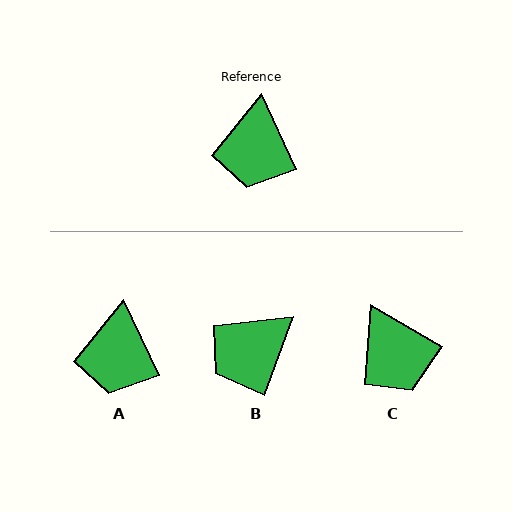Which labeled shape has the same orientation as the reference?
A.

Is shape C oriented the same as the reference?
No, it is off by about 35 degrees.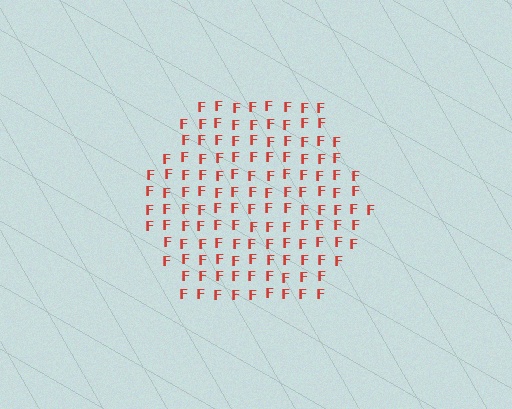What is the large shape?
The large shape is a hexagon.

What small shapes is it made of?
It is made of small letter F's.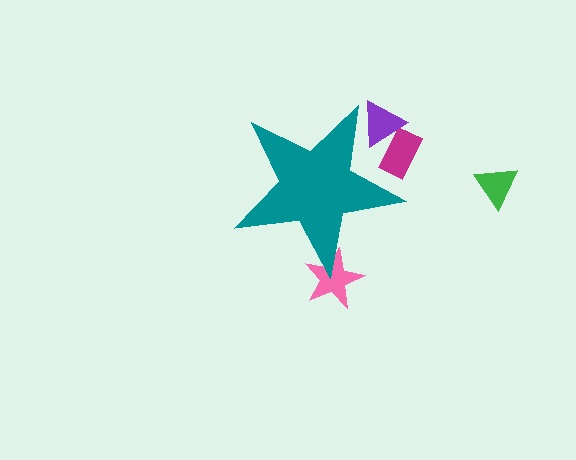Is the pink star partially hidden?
Yes, the pink star is partially hidden behind the teal star.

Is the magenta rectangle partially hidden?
Yes, the magenta rectangle is partially hidden behind the teal star.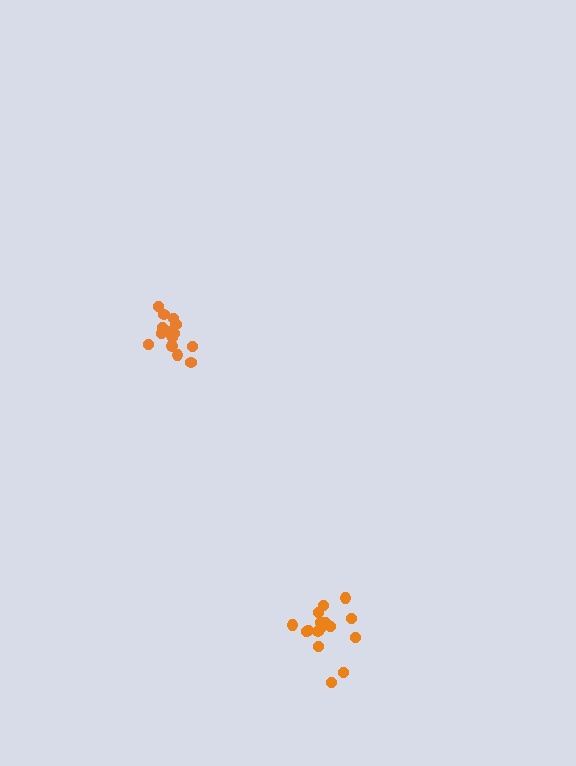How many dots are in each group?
Group 1: 17 dots, Group 2: 15 dots (32 total).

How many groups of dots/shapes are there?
There are 2 groups.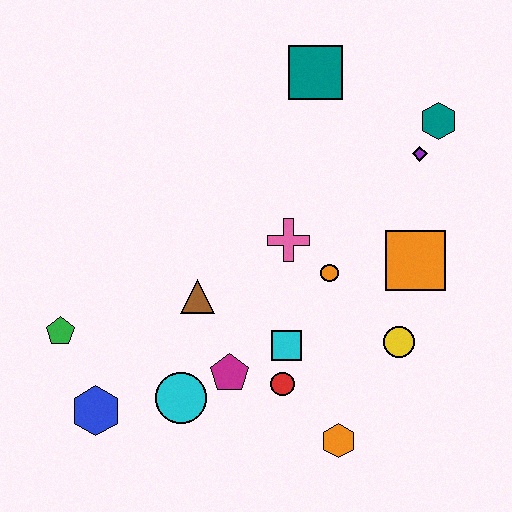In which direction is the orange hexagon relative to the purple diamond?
The orange hexagon is below the purple diamond.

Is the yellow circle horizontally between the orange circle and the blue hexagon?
No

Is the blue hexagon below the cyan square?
Yes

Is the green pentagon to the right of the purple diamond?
No